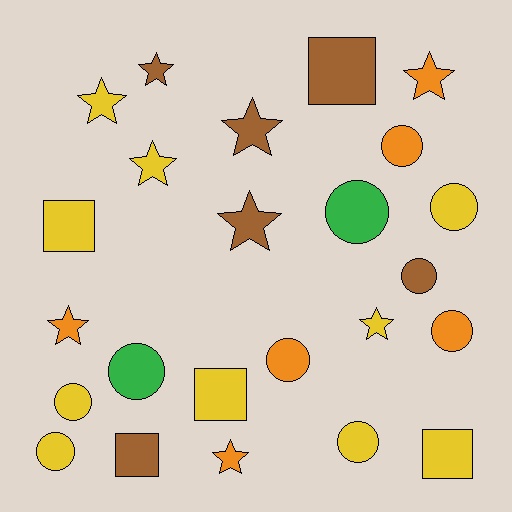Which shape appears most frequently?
Circle, with 10 objects.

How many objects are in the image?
There are 24 objects.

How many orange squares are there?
There are no orange squares.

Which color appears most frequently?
Yellow, with 10 objects.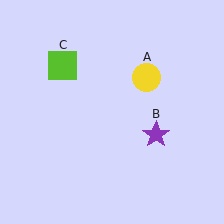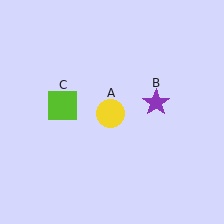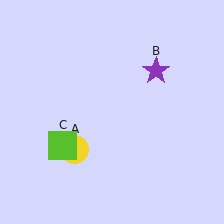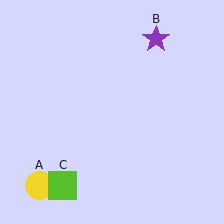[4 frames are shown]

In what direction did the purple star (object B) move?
The purple star (object B) moved up.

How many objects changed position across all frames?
3 objects changed position: yellow circle (object A), purple star (object B), lime square (object C).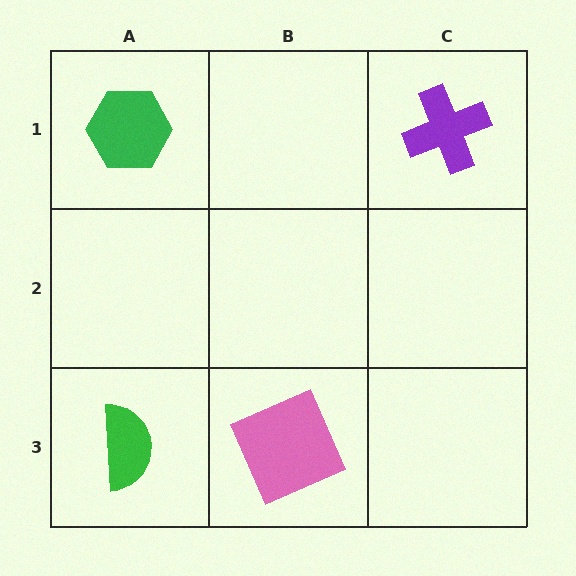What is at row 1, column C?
A purple cross.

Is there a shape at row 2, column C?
No, that cell is empty.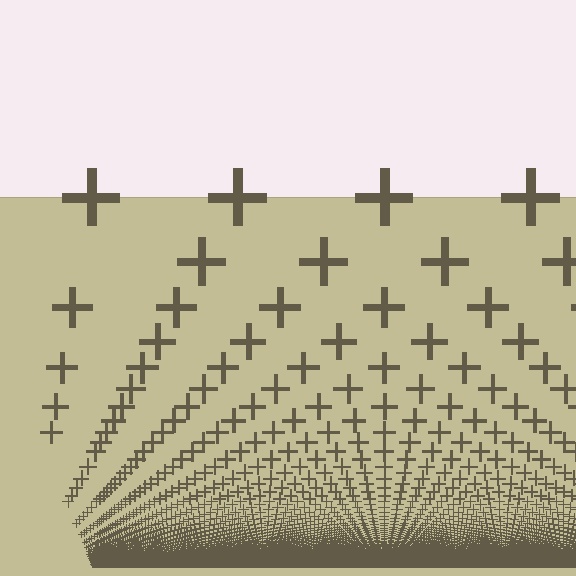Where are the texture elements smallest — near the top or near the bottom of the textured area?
Near the bottom.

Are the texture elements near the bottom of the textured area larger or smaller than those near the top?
Smaller. The gradient is inverted — elements near the bottom are smaller and denser.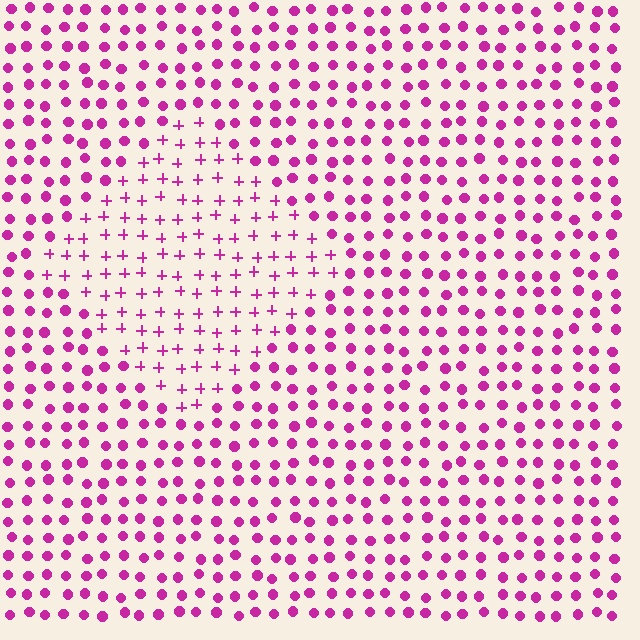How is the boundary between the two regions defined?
The boundary is defined by a change in element shape: plus signs inside vs. circles outside. All elements share the same color and spacing.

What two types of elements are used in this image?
The image uses plus signs inside the diamond region and circles outside it.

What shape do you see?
I see a diamond.